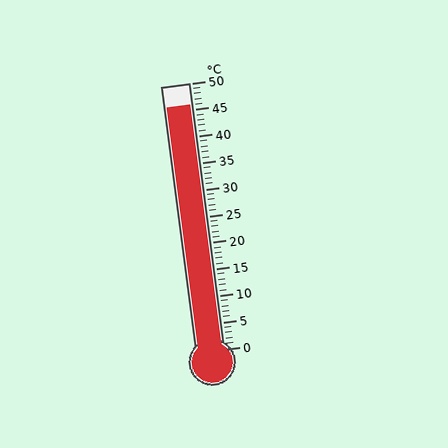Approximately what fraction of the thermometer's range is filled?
The thermometer is filled to approximately 90% of its range.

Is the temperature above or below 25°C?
The temperature is above 25°C.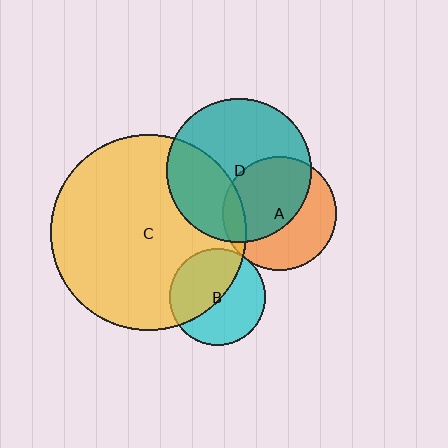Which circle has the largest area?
Circle C (yellow).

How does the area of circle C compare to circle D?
Approximately 1.8 times.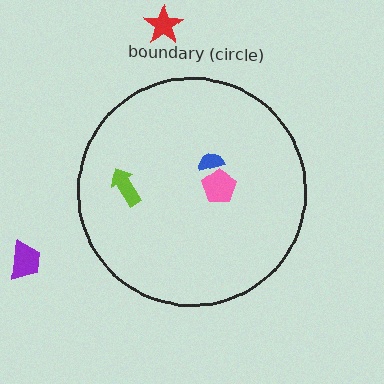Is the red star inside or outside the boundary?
Outside.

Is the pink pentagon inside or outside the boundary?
Inside.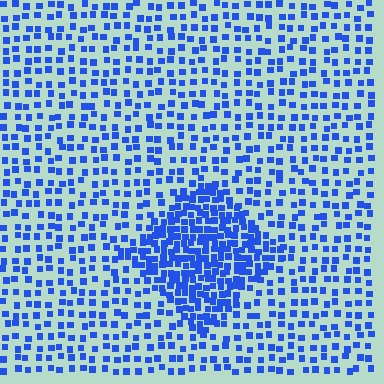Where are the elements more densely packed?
The elements are more densely packed inside the diamond boundary.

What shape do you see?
I see a diamond.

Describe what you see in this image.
The image contains small blue elements arranged at two different densities. A diamond-shaped region is visible where the elements are more densely packed than the surrounding area.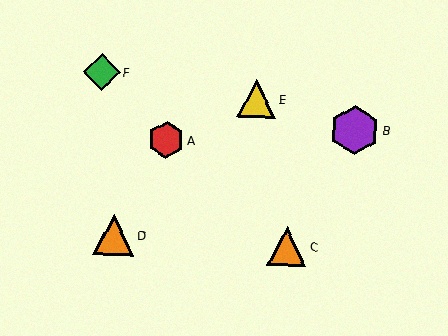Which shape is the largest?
The purple hexagon (labeled B) is the largest.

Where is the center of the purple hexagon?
The center of the purple hexagon is at (355, 130).